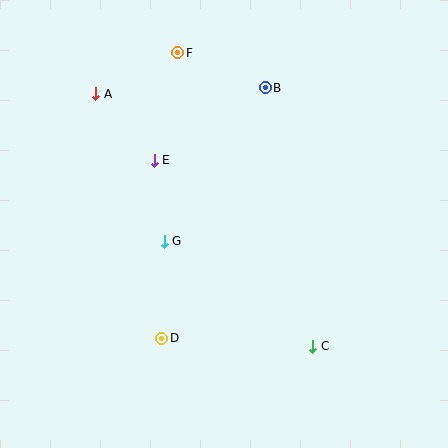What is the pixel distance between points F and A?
The distance between F and A is 92 pixels.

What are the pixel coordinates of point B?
Point B is at (265, 88).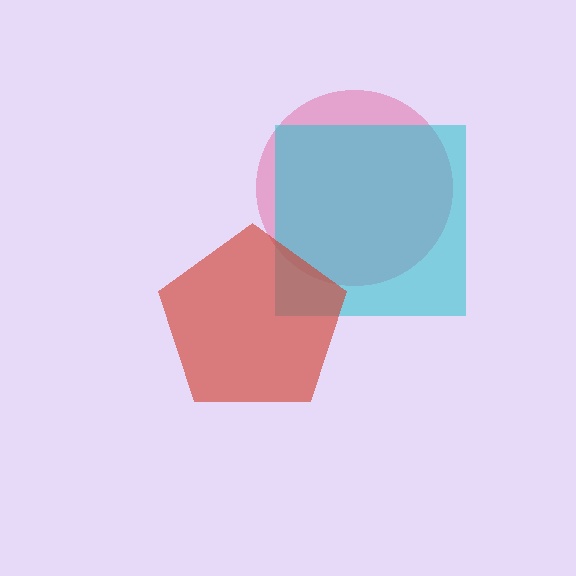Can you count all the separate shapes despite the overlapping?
Yes, there are 3 separate shapes.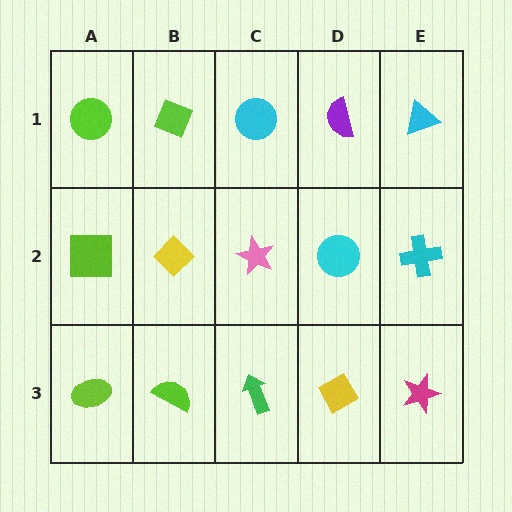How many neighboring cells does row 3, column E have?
2.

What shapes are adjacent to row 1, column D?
A cyan circle (row 2, column D), a cyan circle (row 1, column C), a cyan triangle (row 1, column E).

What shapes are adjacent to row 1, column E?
A cyan cross (row 2, column E), a purple semicircle (row 1, column D).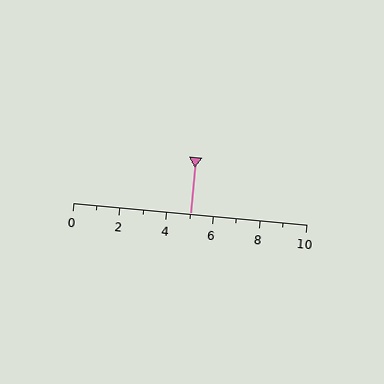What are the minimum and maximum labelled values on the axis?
The axis runs from 0 to 10.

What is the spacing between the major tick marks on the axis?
The major ticks are spaced 2 apart.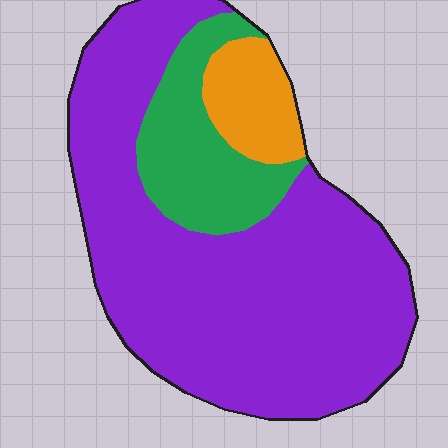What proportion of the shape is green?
Green covers about 20% of the shape.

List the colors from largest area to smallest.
From largest to smallest: purple, green, orange.